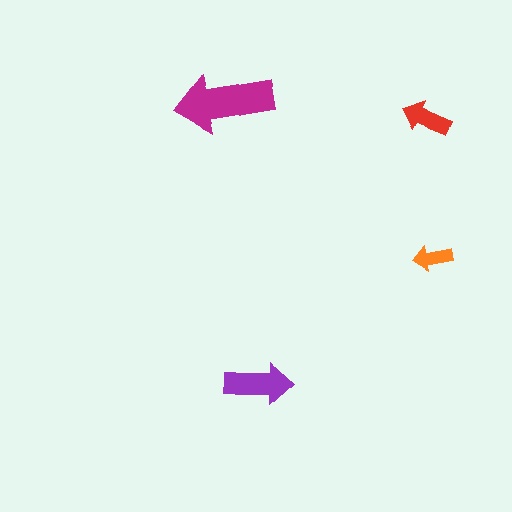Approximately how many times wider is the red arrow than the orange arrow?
About 1.5 times wider.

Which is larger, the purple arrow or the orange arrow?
The purple one.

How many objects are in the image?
There are 4 objects in the image.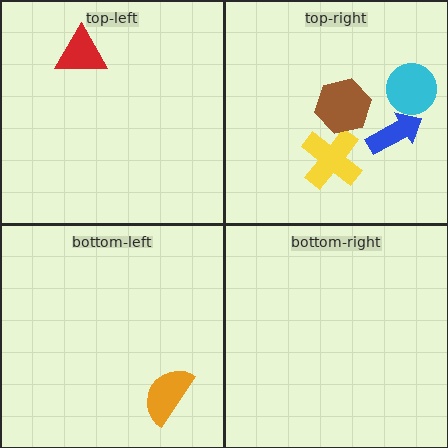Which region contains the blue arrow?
The top-right region.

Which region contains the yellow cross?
The top-right region.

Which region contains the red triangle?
The top-left region.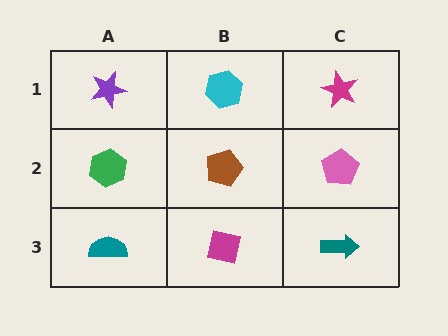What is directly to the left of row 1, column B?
A purple star.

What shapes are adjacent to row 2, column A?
A purple star (row 1, column A), a teal semicircle (row 3, column A), a brown pentagon (row 2, column B).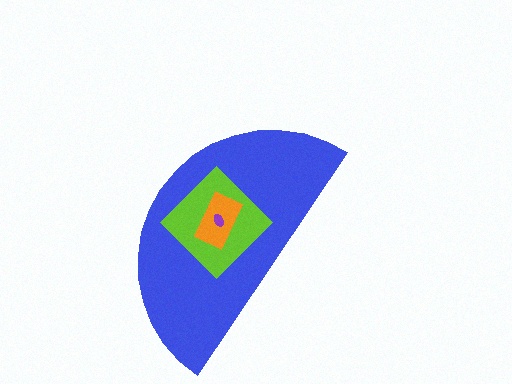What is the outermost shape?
The blue semicircle.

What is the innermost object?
The purple ellipse.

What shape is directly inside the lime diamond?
The orange rectangle.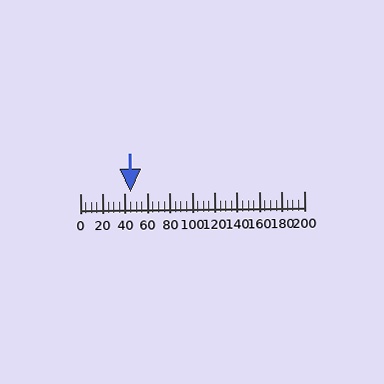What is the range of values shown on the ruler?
The ruler shows values from 0 to 200.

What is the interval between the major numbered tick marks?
The major tick marks are spaced 20 units apart.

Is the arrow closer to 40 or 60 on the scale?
The arrow is closer to 40.